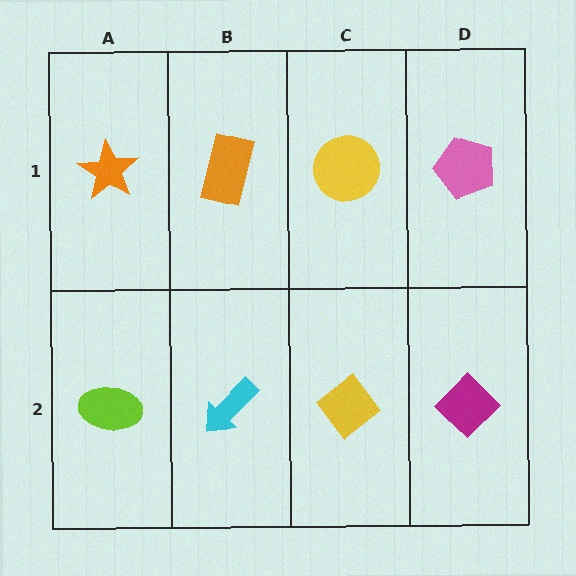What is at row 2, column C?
A yellow diamond.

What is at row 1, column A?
An orange star.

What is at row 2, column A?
A lime ellipse.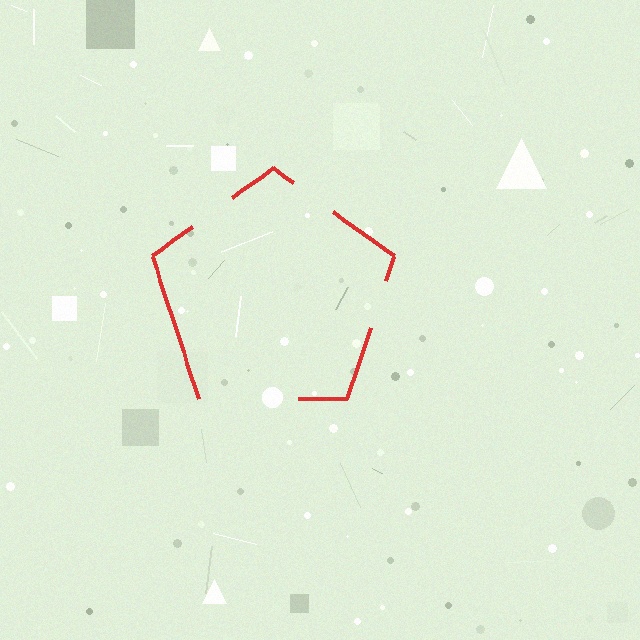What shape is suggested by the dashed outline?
The dashed outline suggests a pentagon.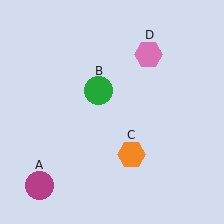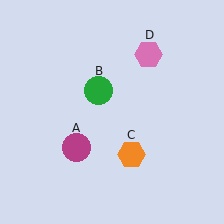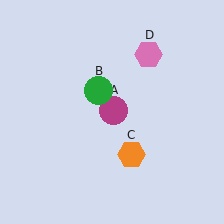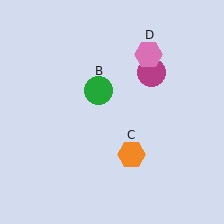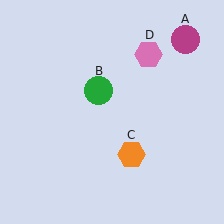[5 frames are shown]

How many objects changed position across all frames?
1 object changed position: magenta circle (object A).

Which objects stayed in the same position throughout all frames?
Green circle (object B) and orange hexagon (object C) and pink hexagon (object D) remained stationary.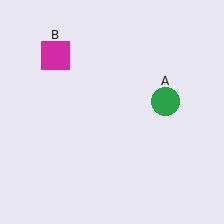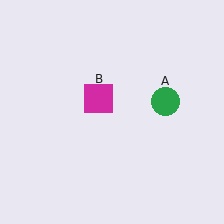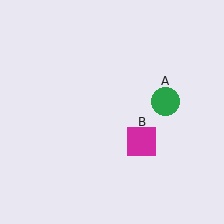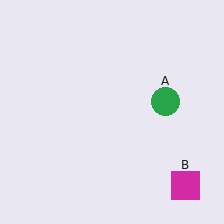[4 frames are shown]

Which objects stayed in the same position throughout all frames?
Green circle (object A) remained stationary.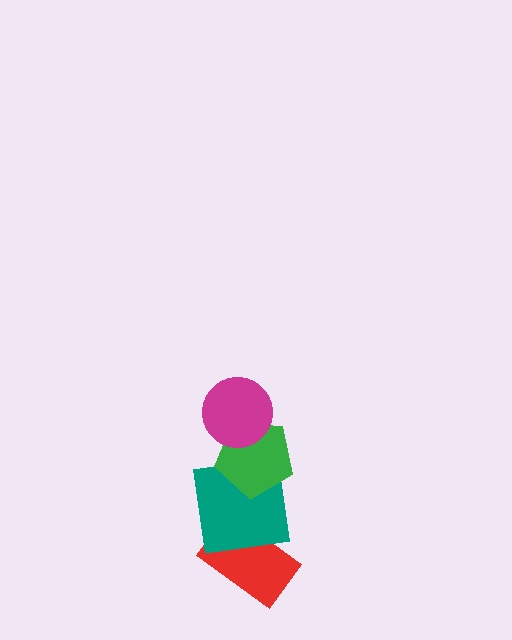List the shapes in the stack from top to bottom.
From top to bottom: the magenta circle, the green pentagon, the teal square, the red rectangle.